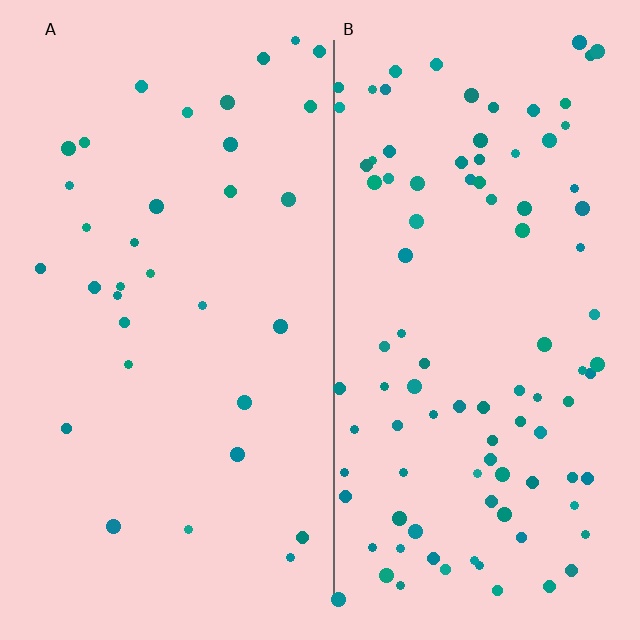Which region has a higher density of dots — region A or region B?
B (the right).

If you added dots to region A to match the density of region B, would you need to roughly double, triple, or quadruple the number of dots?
Approximately triple.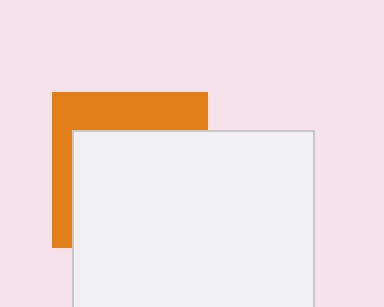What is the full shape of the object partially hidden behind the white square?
The partially hidden object is an orange square.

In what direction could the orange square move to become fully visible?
The orange square could move up. That would shift it out from behind the white square entirely.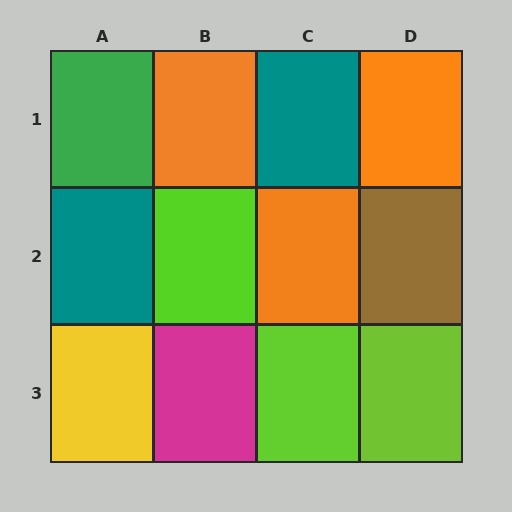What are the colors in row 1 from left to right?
Green, orange, teal, orange.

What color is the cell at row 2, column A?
Teal.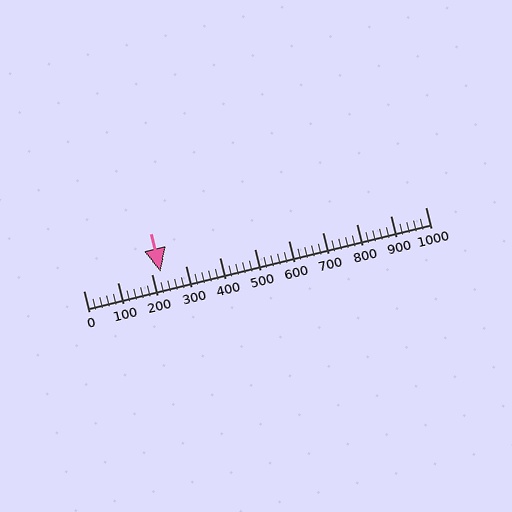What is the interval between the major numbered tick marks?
The major tick marks are spaced 100 units apart.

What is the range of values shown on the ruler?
The ruler shows values from 0 to 1000.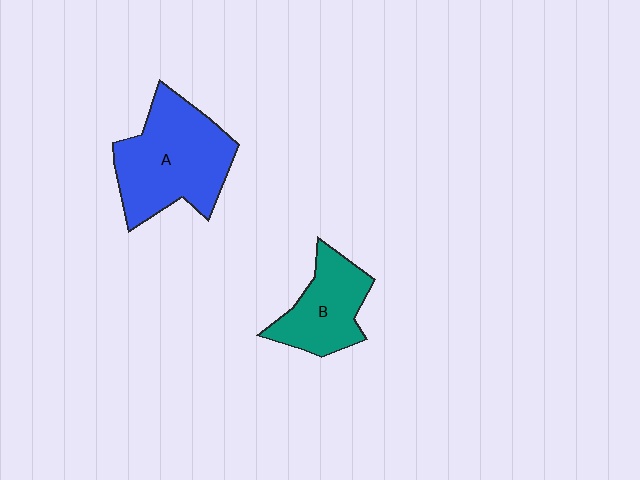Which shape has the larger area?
Shape A (blue).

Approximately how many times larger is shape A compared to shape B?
Approximately 1.6 times.